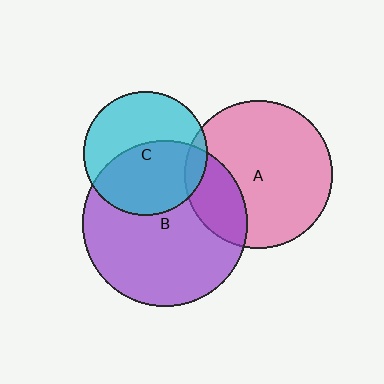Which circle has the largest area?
Circle B (purple).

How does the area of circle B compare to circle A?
Approximately 1.3 times.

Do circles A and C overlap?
Yes.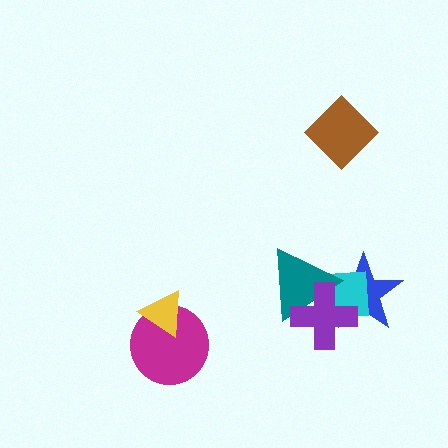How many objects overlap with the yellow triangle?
1 object overlaps with the yellow triangle.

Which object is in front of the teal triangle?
The purple cross is in front of the teal triangle.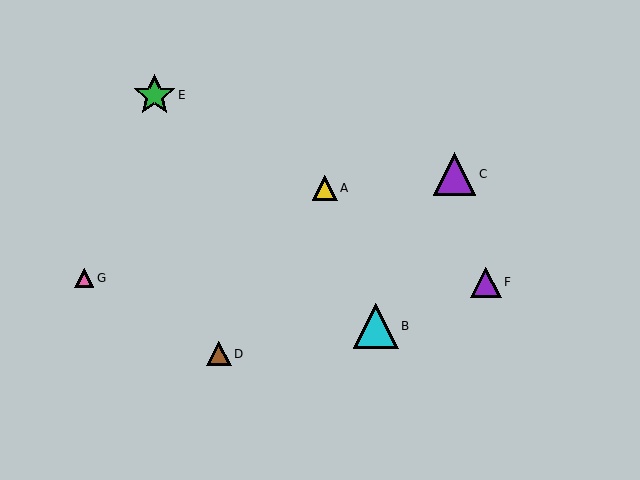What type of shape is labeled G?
Shape G is a pink triangle.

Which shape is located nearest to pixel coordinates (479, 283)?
The purple triangle (labeled F) at (486, 282) is nearest to that location.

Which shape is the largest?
The cyan triangle (labeled B) is the largest.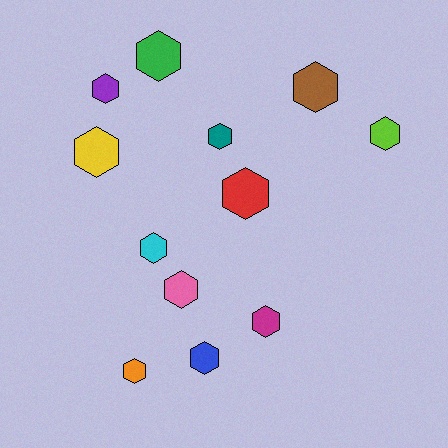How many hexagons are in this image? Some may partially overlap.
There are 12 hexagons.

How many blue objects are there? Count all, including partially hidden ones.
There is 1 blue object.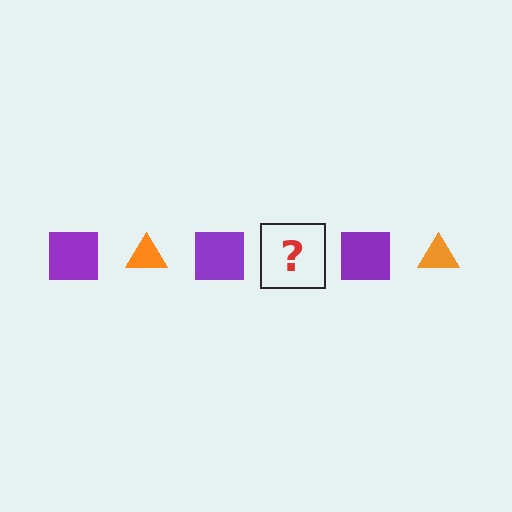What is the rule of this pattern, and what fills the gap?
The rule is that the pattern alternates between purple square and orange triangle. The gap should be filled with an orange triangle.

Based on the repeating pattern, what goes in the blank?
The blank should be an orange triangle.